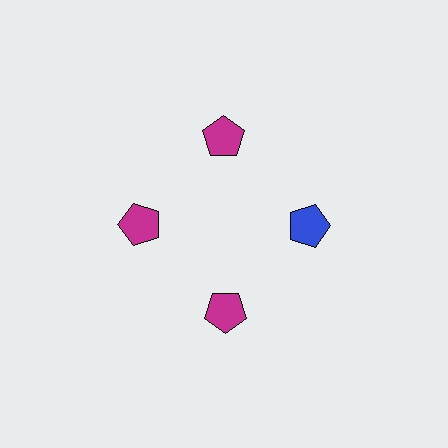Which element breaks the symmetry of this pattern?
The blue pentagon at roughly the 3 o'clock position breaks the symmetry. All other shapes are magenta pentagons.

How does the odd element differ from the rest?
It has a different color: blue instead of magenta.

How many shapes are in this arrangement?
There are 4 shapes arranged in a ring pattern.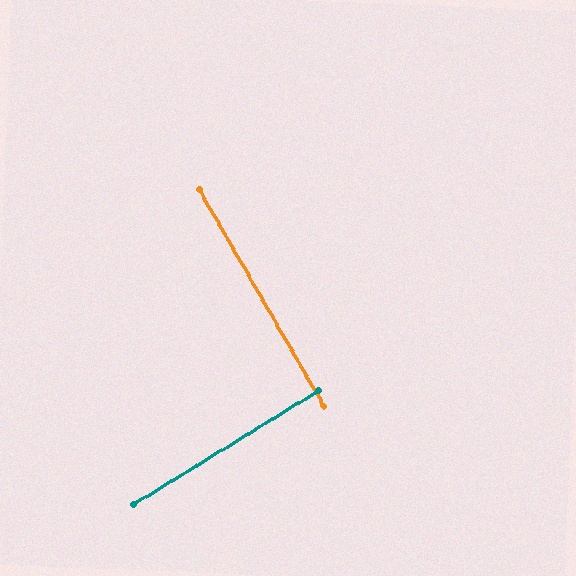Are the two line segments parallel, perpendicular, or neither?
Perpendicular — they meet at approximately 88°.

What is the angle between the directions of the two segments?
Approximately 88 degrees.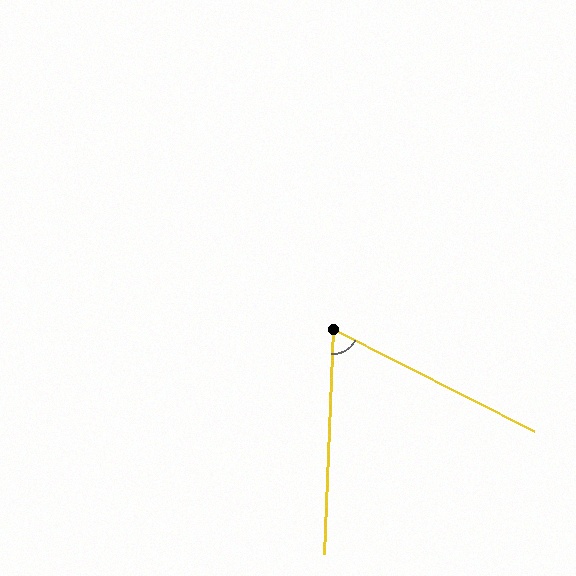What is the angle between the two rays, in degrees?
Approximately 65 degrees.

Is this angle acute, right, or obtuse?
It is acute.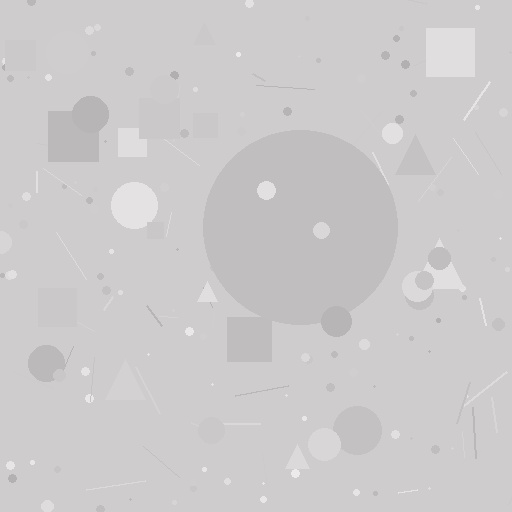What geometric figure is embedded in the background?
A circle is embedded in the background.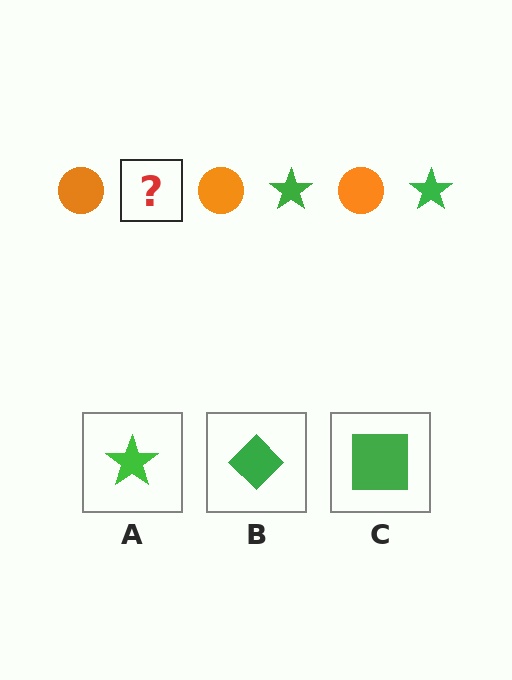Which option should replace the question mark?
Option A.